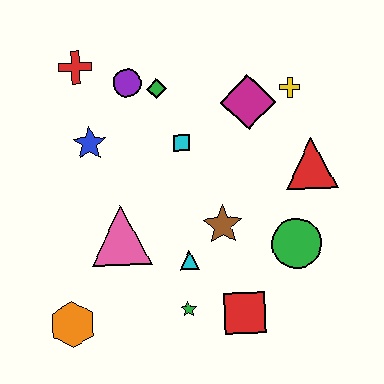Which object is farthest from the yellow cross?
The orange hexagon is farthest from the yellow cross.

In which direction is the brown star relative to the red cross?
The brown star is below the red cross.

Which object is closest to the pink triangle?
The cyan triangle is closest to the pink triangle.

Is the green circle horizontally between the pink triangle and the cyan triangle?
No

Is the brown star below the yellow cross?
Yes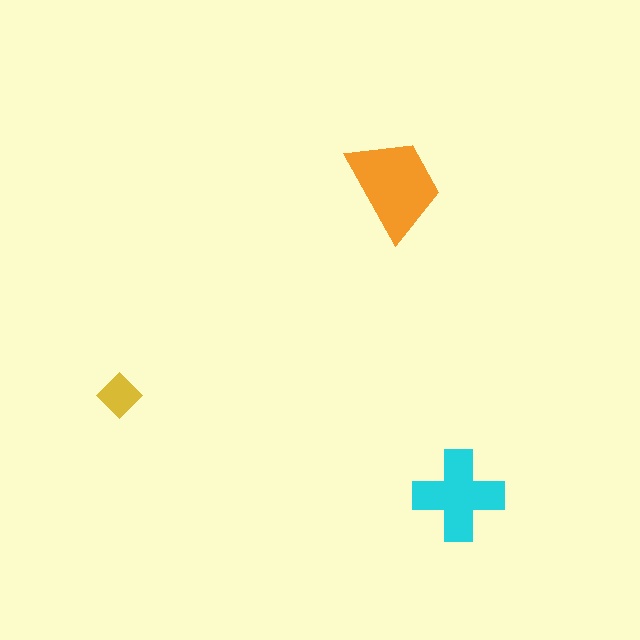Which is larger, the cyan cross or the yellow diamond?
The cyan cross.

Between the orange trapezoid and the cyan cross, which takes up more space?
The orange trapezoid.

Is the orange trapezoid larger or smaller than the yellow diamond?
Larger.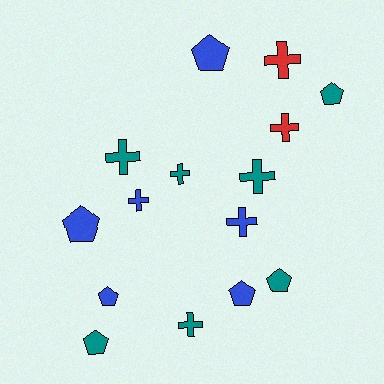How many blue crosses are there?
There are 2 blue crosses.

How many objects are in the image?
There are 15 objects.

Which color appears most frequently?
Teal, with 7 objects.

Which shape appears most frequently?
Cross, with 8 objects.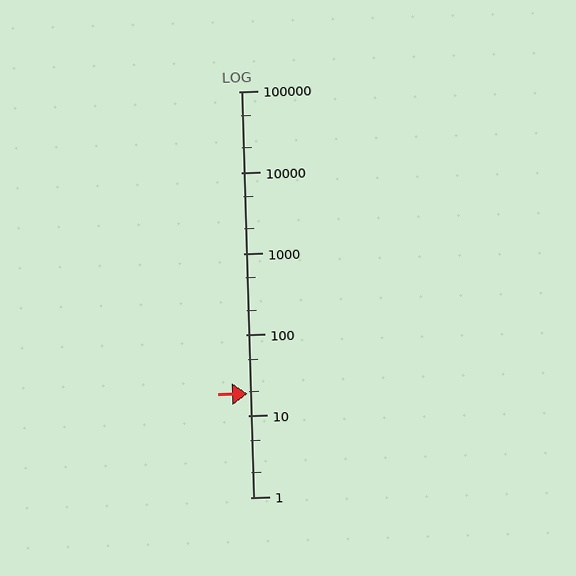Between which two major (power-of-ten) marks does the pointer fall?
The pointer is between 10 and 100.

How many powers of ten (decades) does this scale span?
The scale spans 5 decades, from 1 to 100000.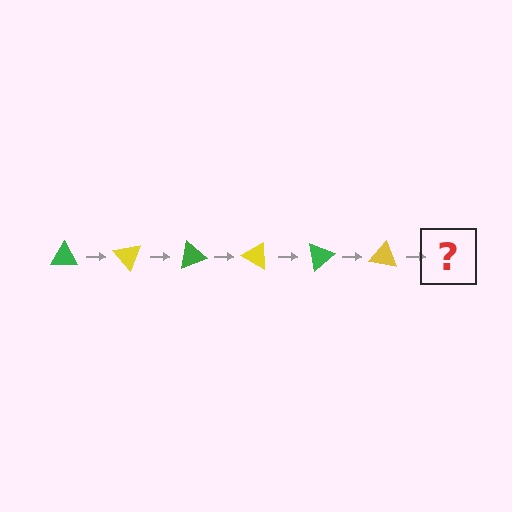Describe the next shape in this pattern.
It should be a green triangle, rotated 300 degrees from the start.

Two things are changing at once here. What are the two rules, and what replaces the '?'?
The two rules are that it rotates 50 degrees each step and the color cycles through green and yellow. The '?' should be a green triangle, rotated 300 degrees from the start.